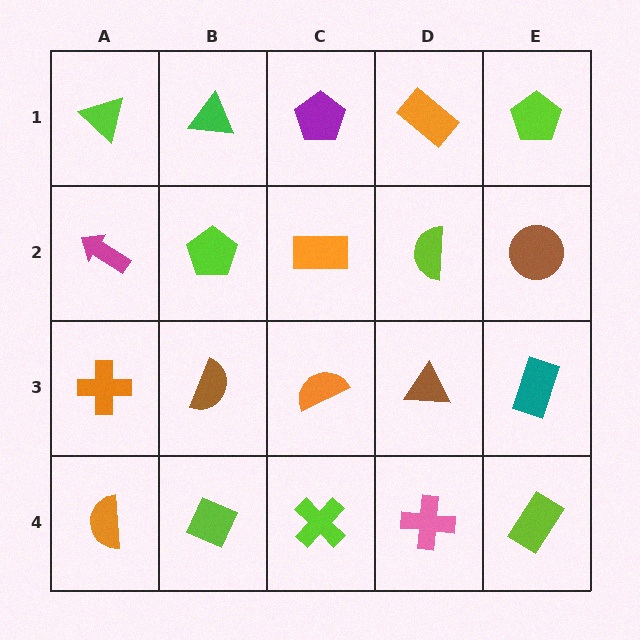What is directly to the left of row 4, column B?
An orange semicircle.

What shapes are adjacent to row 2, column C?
A purple pentagon (row 1, column C), an orange semicircle (row 3, column C), a lime pentagon (row 2, column B), a lime semicircle (row 2, column D).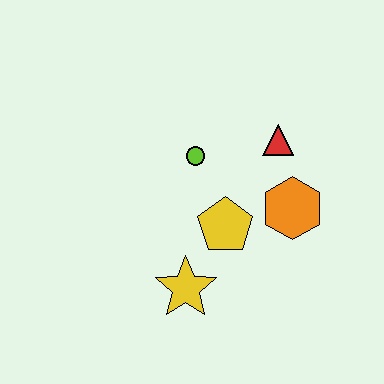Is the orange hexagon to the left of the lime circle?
No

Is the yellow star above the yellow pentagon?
No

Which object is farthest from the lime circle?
The yellow star is farthest from the lime circle.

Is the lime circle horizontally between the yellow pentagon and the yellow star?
Yes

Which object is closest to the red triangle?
The orange hexagon is closest to the red triangle.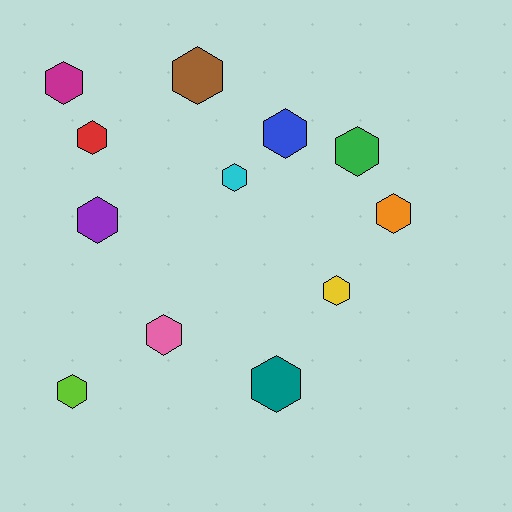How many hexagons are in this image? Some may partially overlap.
There are 12 hexagons.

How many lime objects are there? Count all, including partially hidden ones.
There is 1 lime object.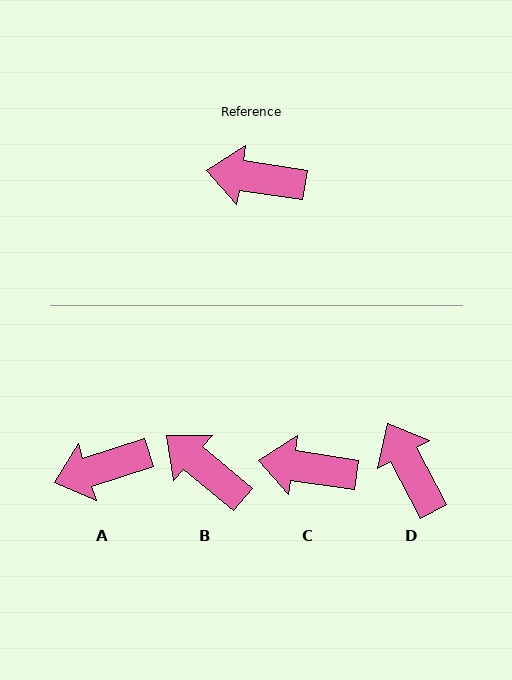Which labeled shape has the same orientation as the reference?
C.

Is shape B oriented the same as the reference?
No, it is off by about 31 degrees.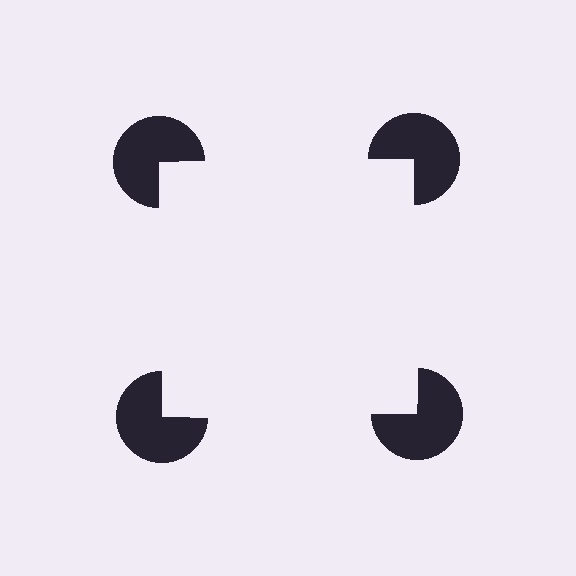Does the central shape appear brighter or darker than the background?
It typically appears slightly brighter than the background, even though no actual brightness change is drawn.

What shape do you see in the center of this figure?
An illusory square — its edges are inferred from the aligned wedge cuts in the pac-man discs, not physically drawn.